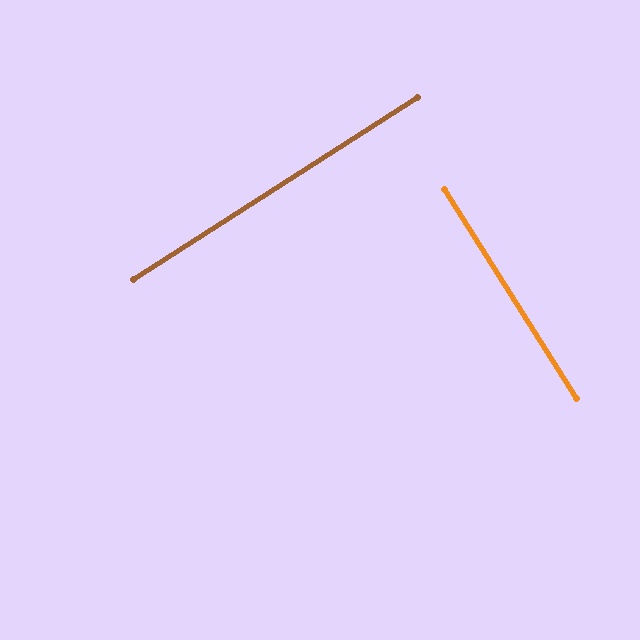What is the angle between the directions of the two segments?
Approximately 90 degrees.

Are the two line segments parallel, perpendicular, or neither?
Perpendicular — they meet at approximately 90°.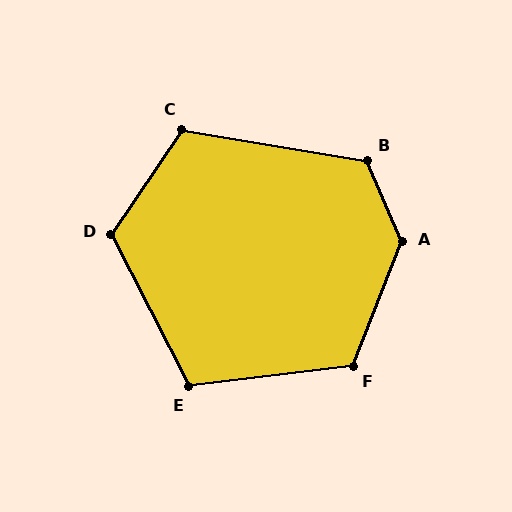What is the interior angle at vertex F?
Approximately 119 degrees (obtuse).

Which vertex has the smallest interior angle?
E, at approximately 110 degrees.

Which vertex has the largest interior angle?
A, at approximately 136 degrees.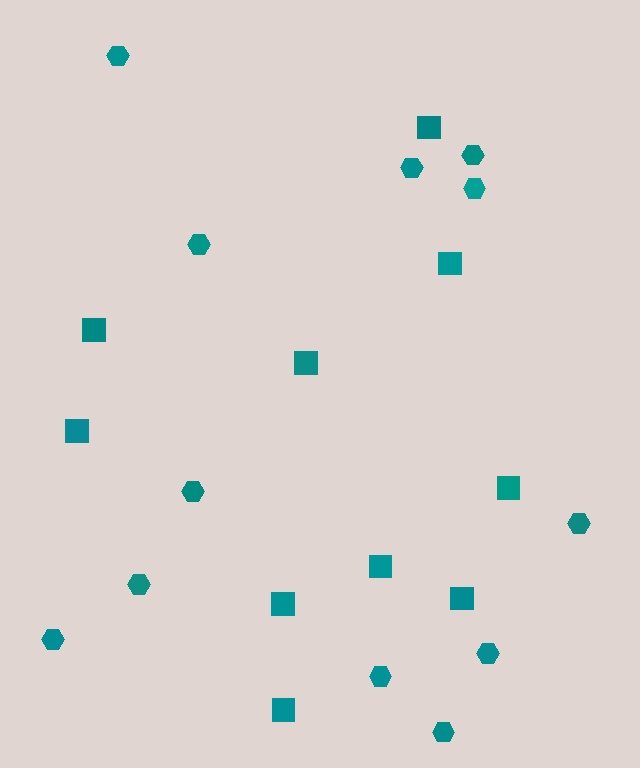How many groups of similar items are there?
There are 2 groups: one group of squares (10) and one group of hexagons (12).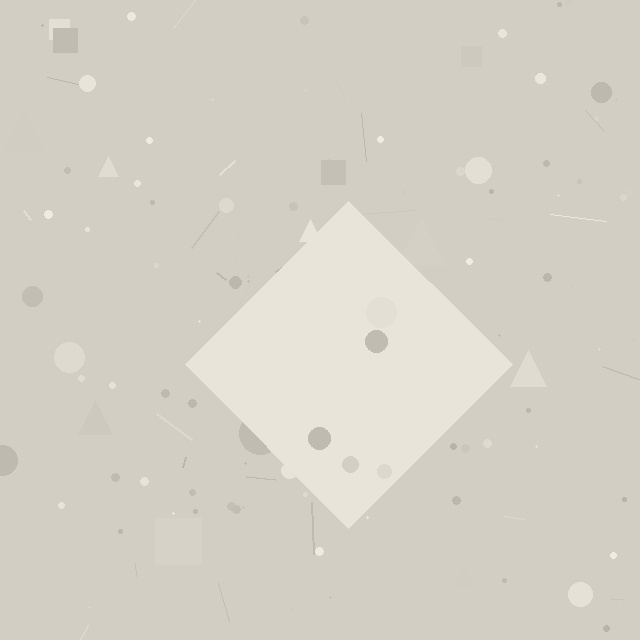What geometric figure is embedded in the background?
A diamond is embedded in the background.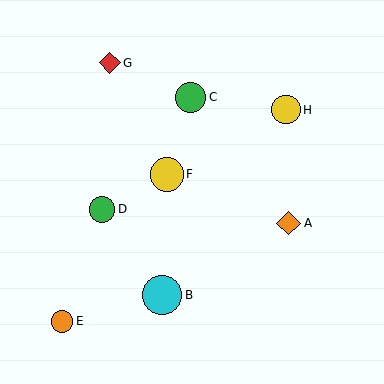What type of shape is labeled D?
Shape D is a green circle.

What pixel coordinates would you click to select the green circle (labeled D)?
Click at (102, 209) to select the green circle D.